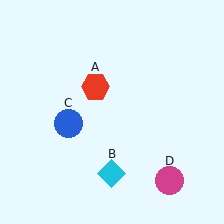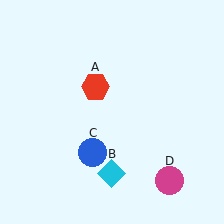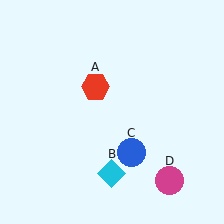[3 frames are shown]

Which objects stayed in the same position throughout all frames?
Red hexagon (object A) and cyan diamond (object B) and magenta circle (object D) remained stationary.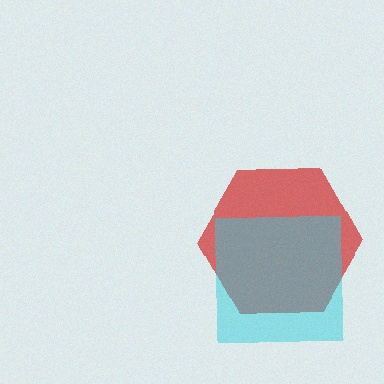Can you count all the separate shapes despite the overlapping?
Yes, there are 2 separate shapes.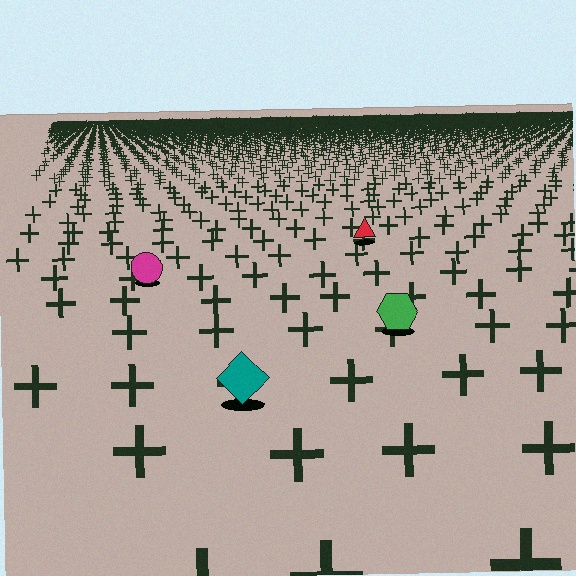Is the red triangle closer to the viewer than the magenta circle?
No. The magenta circle is closer — you can tell from the texture gradient: the ground texture is coarser near it.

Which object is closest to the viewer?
The teal diamond is closest. The texture marks near it are larger and more spread out.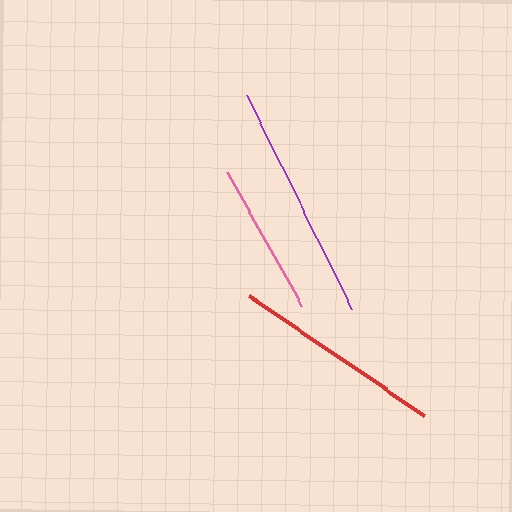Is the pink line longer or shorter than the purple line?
The purple line is longer than the pink line.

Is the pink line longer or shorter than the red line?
The red line is longer than the pink line.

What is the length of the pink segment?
The pink segment is approximately 153 pixels long.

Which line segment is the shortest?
The pink line is the shortest at approximately 153 pixels.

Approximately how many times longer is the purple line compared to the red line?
The purple line is approximately 1.1 times the length of the red line.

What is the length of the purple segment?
The purple segment is approximately 239 pixels long.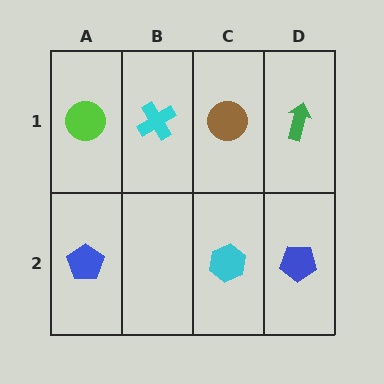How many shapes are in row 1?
4 shapes.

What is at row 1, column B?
A cyan cross.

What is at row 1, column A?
A lime circle.